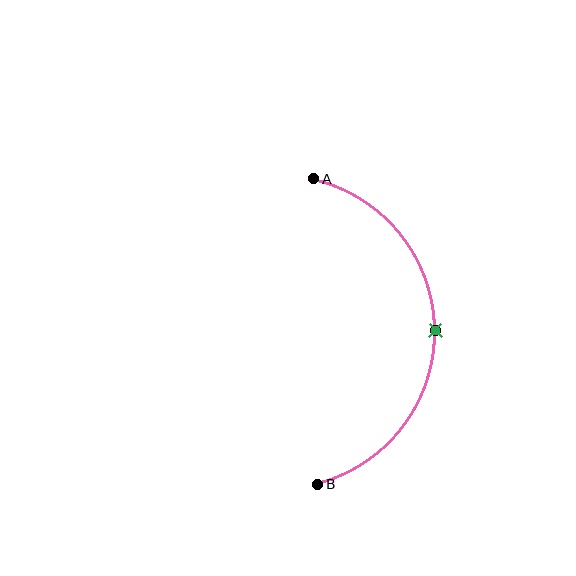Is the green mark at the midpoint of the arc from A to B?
Yes. The green mark lies on the arc at equal arc-length from both A and B — it is the arc midpoint.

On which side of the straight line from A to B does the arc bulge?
The arc bulges to the right of the straight line connecting A and B.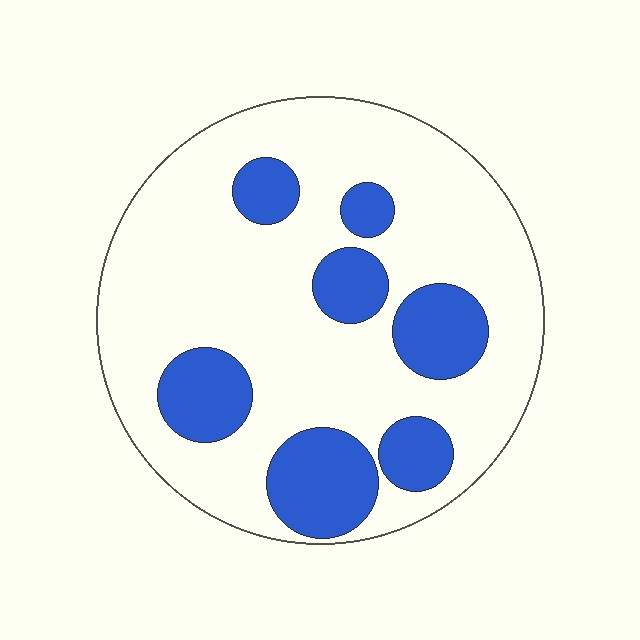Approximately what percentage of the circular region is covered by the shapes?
Approximately 25%.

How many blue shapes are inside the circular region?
7.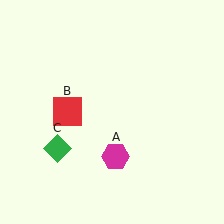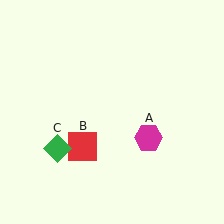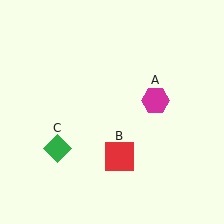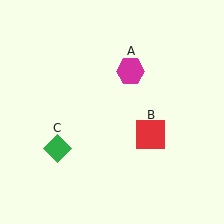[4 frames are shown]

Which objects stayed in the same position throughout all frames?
Green diamond (object C) remained stationary.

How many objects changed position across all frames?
2 objects changed position: magenta hexagon (object A), red square (object B).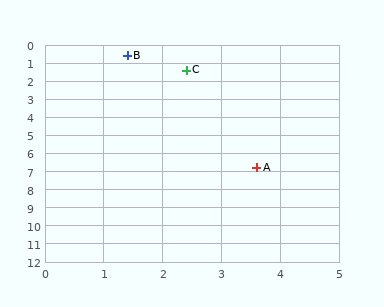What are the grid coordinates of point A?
Point A is at approximately (3.6, 6.8).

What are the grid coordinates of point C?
Point C is at approximately (2.4, 1.4).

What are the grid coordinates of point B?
Point B is at approximately (1.4, 0.6).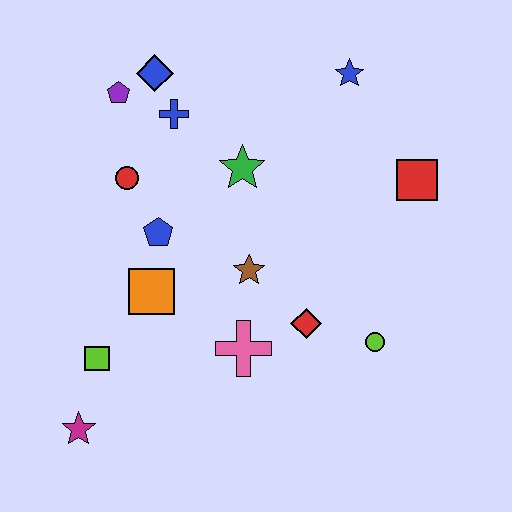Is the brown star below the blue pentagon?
Yes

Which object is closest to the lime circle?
The red diamond is closest to the lime circle.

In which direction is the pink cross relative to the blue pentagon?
The pink cross is below the blue pentagon.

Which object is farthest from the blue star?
The magenta star is farthest from the blue star.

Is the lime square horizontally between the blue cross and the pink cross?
No